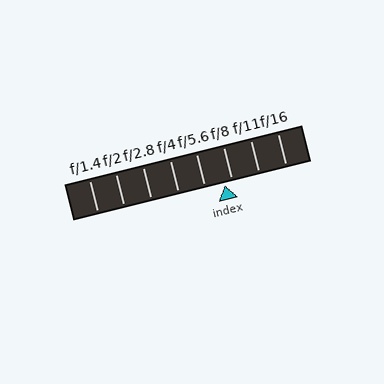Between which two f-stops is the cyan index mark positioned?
The index mark is between f/5.6 and f/8.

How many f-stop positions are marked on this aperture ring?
There are 8 f-stop positions marked.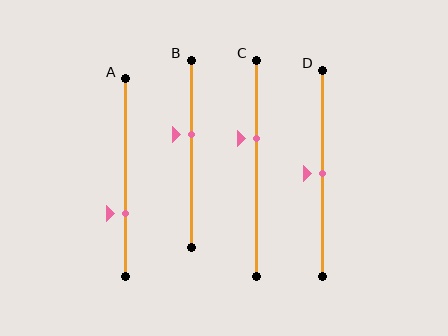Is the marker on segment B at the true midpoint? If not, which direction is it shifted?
No, the marker on segment B is shifted upward by about 10% of the segment length.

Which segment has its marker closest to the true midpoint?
Segment D has its marker closest to the true midpoint.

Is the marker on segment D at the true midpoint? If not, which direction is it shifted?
Yes, the marker on segment D is at the true midpoint.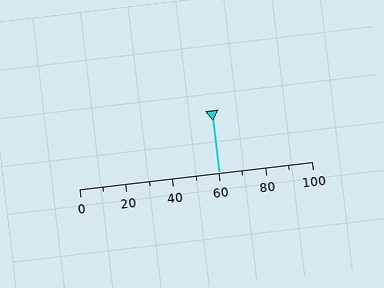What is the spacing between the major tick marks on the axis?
The major ticks are spaced 20 apart.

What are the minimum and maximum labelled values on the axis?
The axis runs from 0 to 100.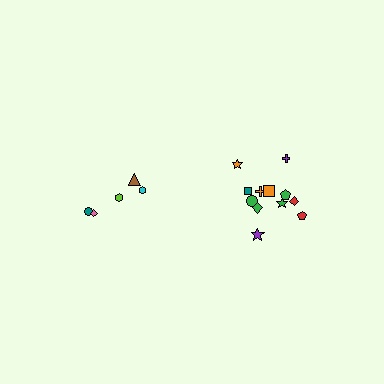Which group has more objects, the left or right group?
The right group.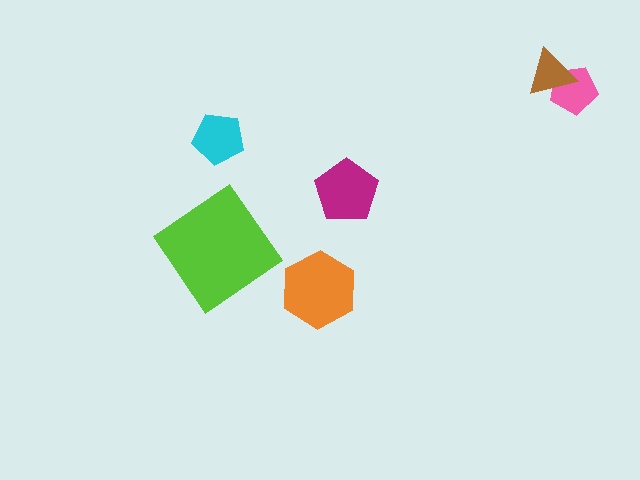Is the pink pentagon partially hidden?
Yes, it is partially covered by another shape.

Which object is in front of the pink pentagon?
The brown triangle is in front of the pink pentagon.